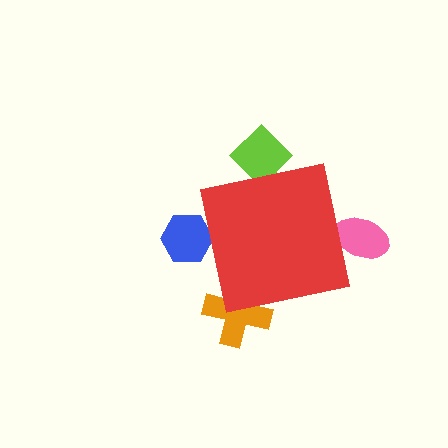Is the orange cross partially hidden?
Yes, the orange cross is partially hidden behind the red square.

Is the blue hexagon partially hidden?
Yes, the blue hexagon is partially hidden behind the red square.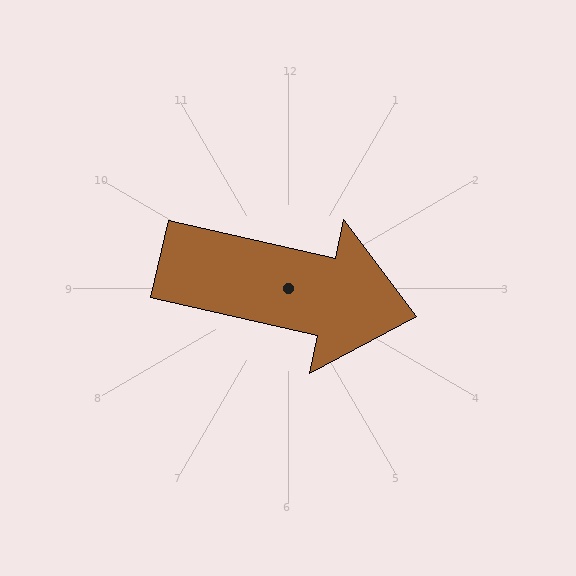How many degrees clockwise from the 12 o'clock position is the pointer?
Approximately 103 degrees.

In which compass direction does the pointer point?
East.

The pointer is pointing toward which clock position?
Roughly 3 o'clock.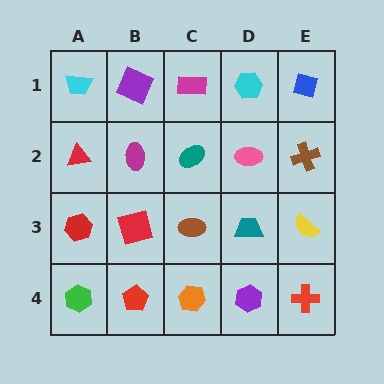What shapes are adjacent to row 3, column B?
A magenta ellipse (row 2, column B), a red pentagon (row 4, column B), a red hexagon (row 3, column A), a brown ellipse (row 3, column C).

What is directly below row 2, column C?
A brown ellipse.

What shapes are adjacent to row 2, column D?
A cyan hexagon (row 1, column D), a teal trapezoid (row 3, column D), a teal ellipse (row 2, column C), a brown cross (row 2, column E).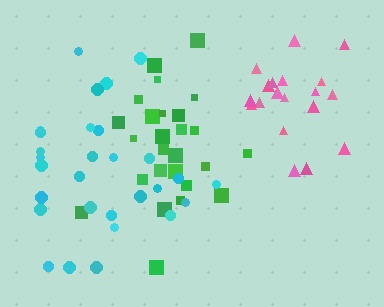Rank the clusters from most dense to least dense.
pink, green, cyan.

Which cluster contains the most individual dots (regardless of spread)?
Cyan (29).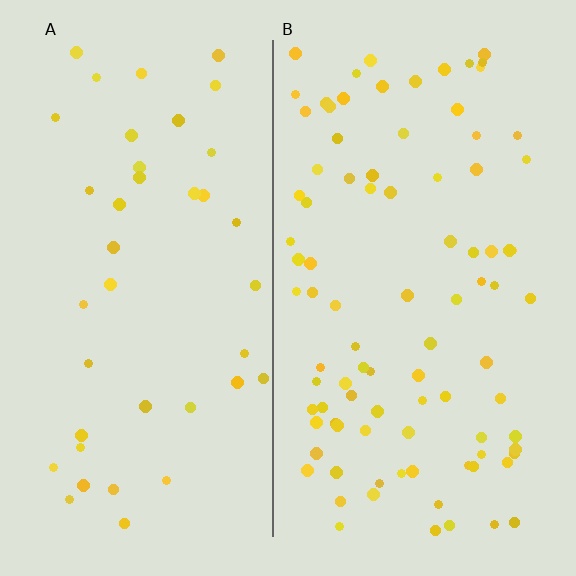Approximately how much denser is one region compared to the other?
Approximately 2.3× — region B over region A.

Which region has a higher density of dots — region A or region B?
B (the right).